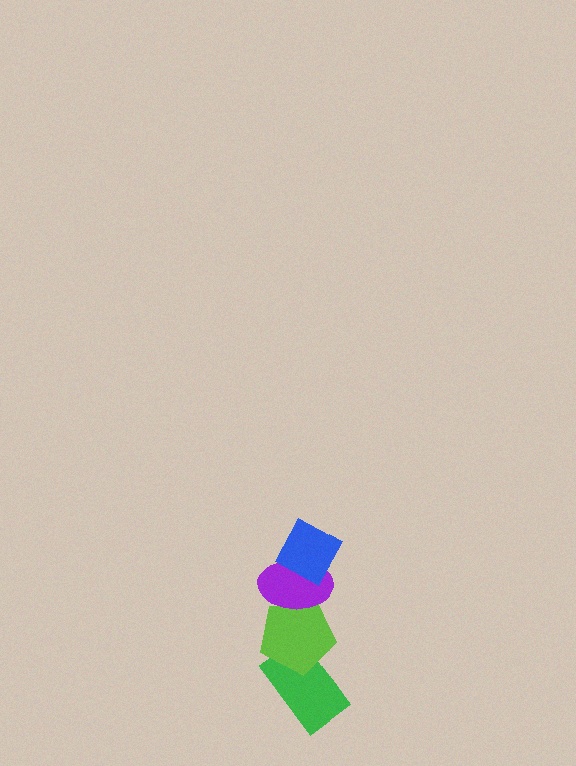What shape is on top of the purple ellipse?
The blue diamond is on top of the purple ellipse.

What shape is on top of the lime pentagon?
The purple ellipse is on top of the lime pentagon.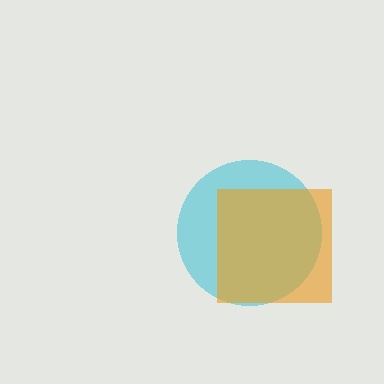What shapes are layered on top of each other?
The layered shapes are: a cyan circle, an orange square.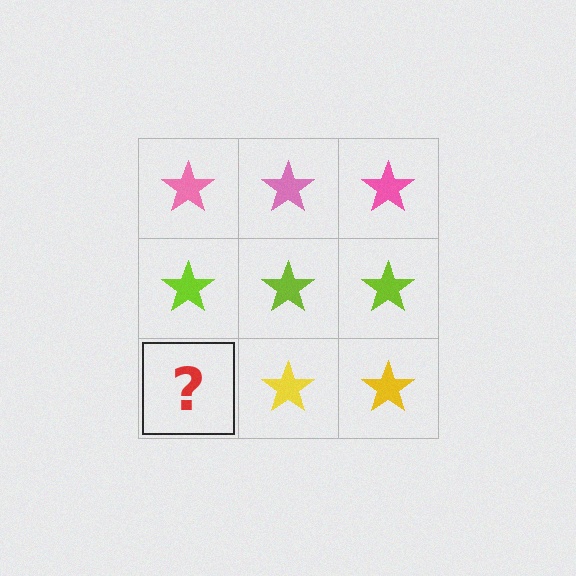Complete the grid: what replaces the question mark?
The question mark should be replaced with a yellow star.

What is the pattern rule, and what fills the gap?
The rule is that each row has a consistent color. The gap should be filled with a yellow star.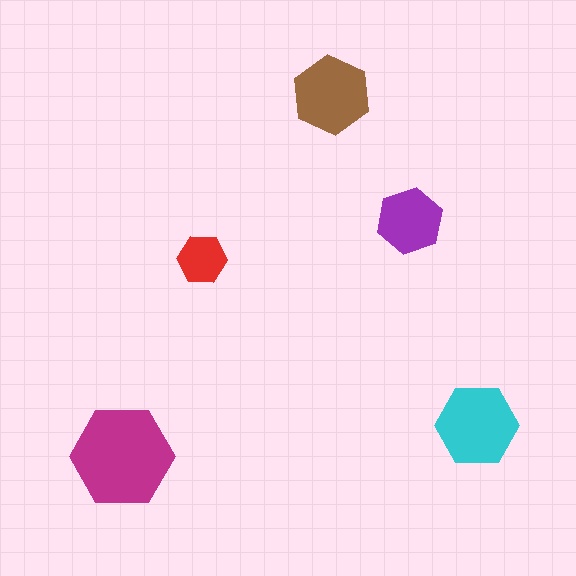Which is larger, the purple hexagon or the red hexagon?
The purple one.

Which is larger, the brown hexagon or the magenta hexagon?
The magenta one.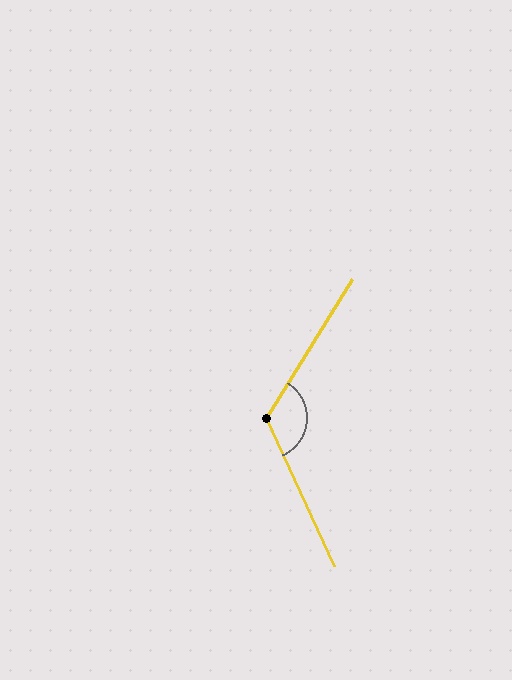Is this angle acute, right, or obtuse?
It is obtuse.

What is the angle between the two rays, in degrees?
Approximately 124 degrees.